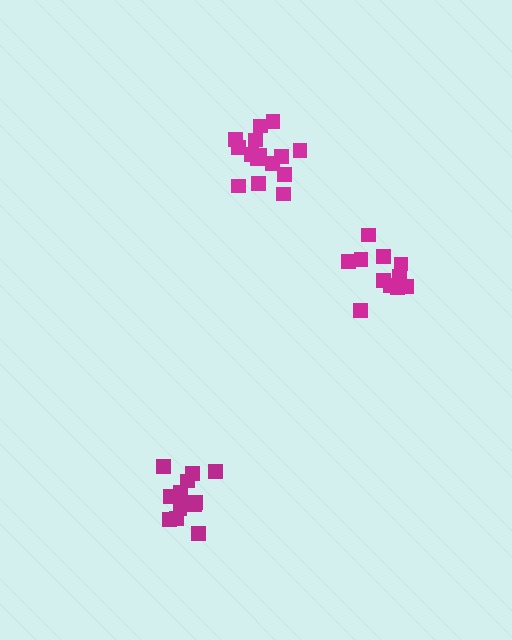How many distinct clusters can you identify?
There are 3 distinct clusters.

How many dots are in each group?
Group 1: 16 dots, Group 2: 13 dots, Group 3: 11 dots (40 total).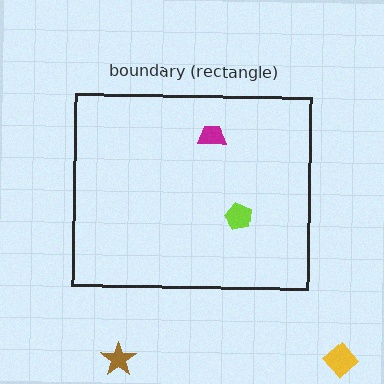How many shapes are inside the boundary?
2 inside, 2 outside.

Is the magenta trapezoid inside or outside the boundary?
Inside.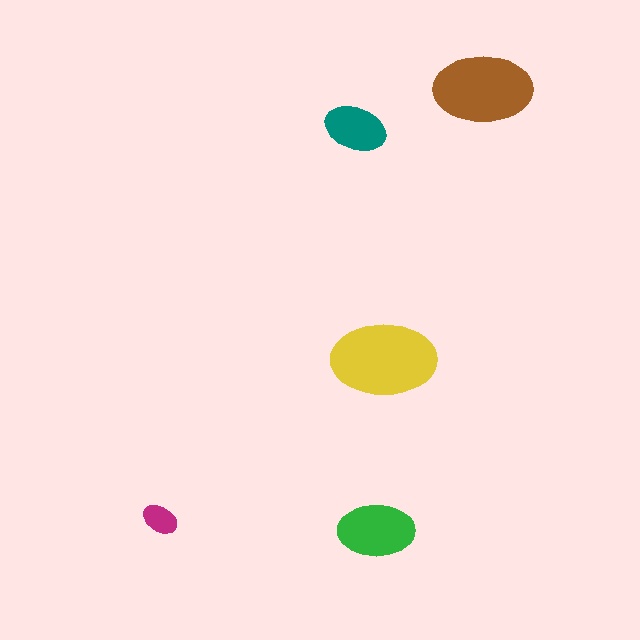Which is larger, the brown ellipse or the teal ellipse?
The brown one.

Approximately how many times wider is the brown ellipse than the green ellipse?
About 1.5 times wider.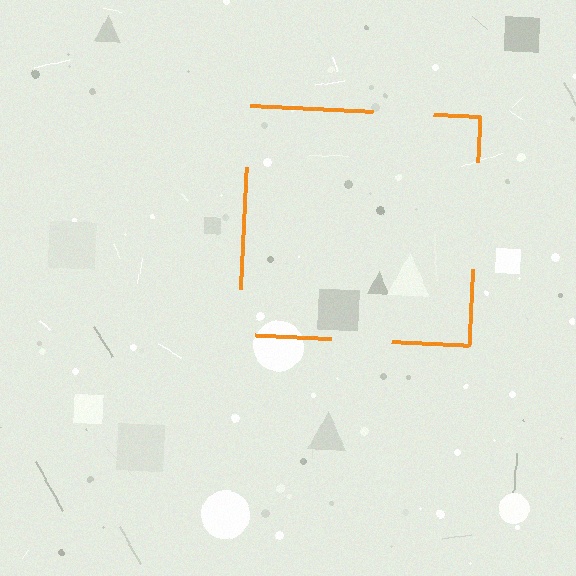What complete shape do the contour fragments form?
The contour fragments form a square.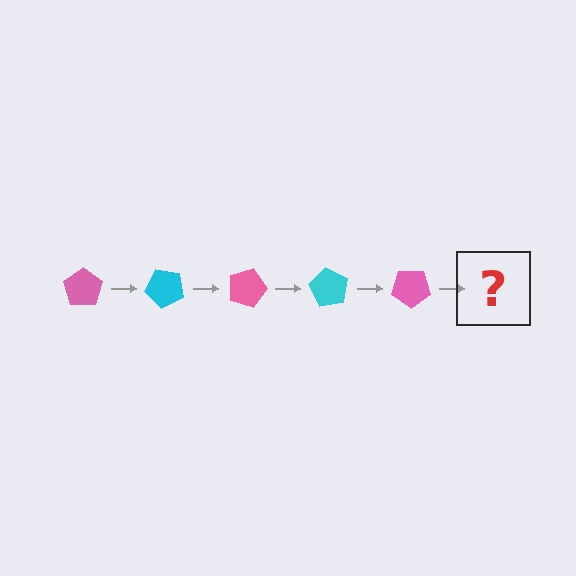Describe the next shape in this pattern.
It should be a cyan pentagon, rotated 225 degrees from the start.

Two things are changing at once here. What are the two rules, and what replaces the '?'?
The two rules are that it rotates 45 degrees each step and the color cycles through pink and cyan. The '?' should be a cyan pentagon, rotated 225 degrees from the start.